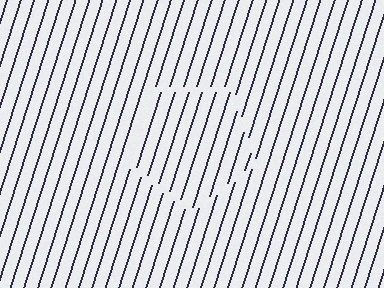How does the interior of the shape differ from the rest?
The interior of the shape contains the same grating, shifted by half a period — the contour is defined by the phase discontinuity where line-ends from the inner and outer gratings abut.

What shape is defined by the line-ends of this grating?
An illusory pentagon. The interior of the shape contains the same grating, shifted by half a period — the contour is defined by the phase discontinuity where line-ends from the inner and outer gratings abut.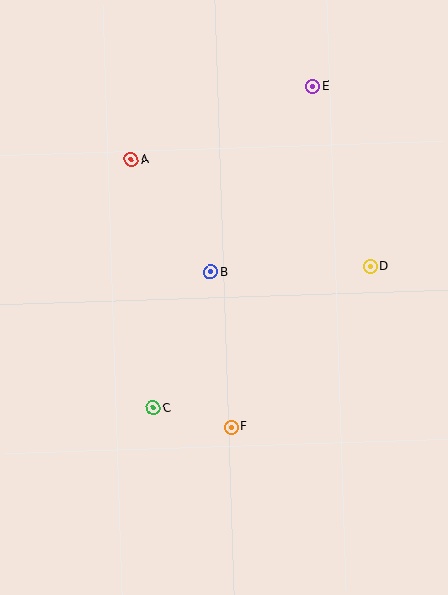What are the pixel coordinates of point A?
Point A is at (131, 160).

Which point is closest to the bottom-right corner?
Point F is closest to the bottom-right corner.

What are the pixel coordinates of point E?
Point E is at (313, 86).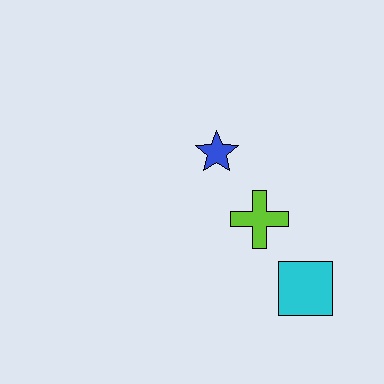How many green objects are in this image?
There are no green objects.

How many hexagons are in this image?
There are no hexagons.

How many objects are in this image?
There are 3 objects.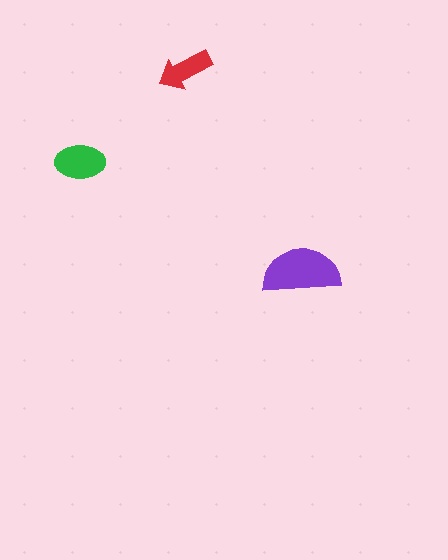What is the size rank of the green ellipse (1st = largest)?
2nd.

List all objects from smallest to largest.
The red arrow, the green ellipse, the purple semicircle.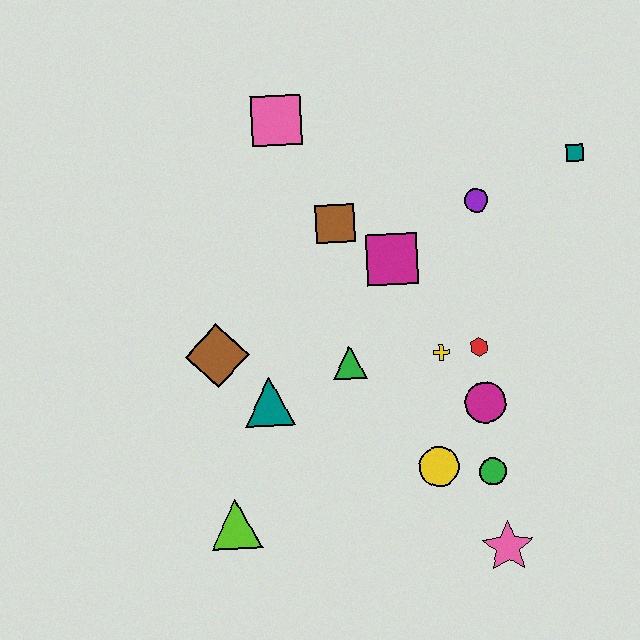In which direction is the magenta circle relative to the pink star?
The magenta circle is above the pink star.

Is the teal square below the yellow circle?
No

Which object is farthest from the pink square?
The pink star is farthest from the pink square.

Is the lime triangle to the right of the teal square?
No